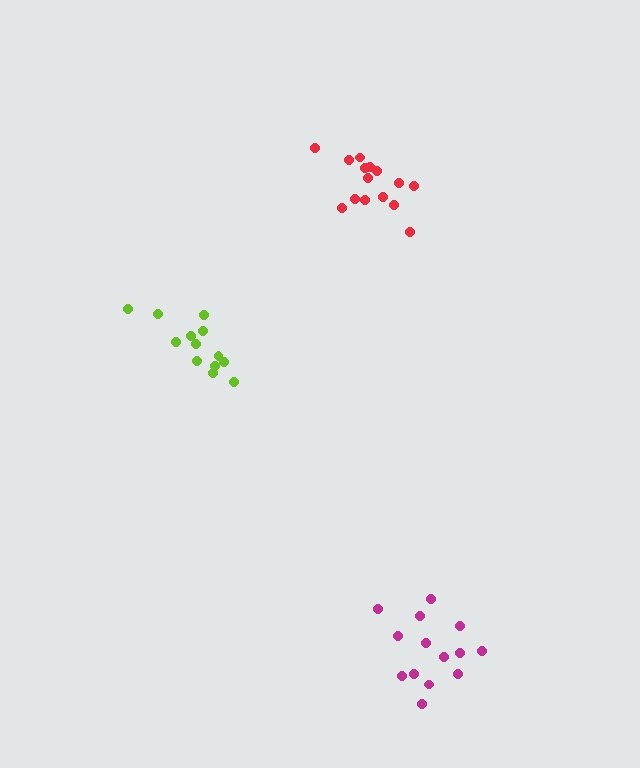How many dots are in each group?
Group 1: 15 dots, Group 2: 13 dots, Group 3: 14 dots (42 total).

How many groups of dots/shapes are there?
There are 3 groups.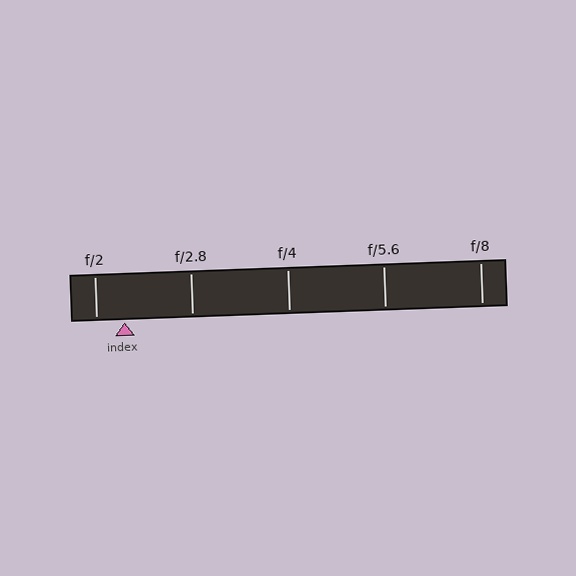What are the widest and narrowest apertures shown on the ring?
The widest aperture shown is f/2 and the narrowest is f/8.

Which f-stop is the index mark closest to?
The index mark is closest to f/2.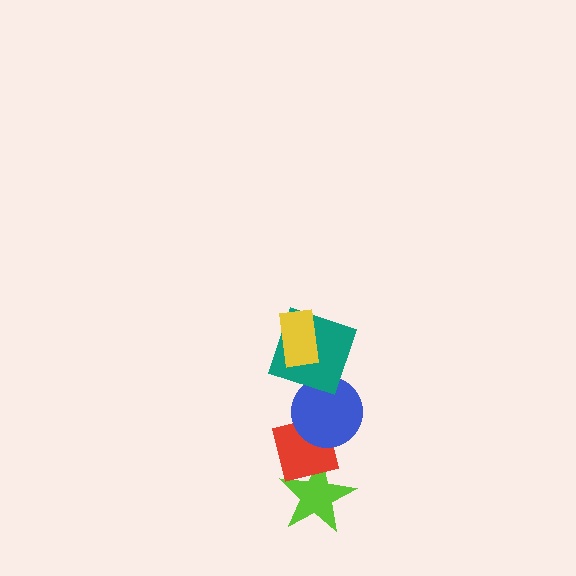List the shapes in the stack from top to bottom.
From top to bottom: the yellow rectangle, the teal square, the blue circle, the red square, the lime star.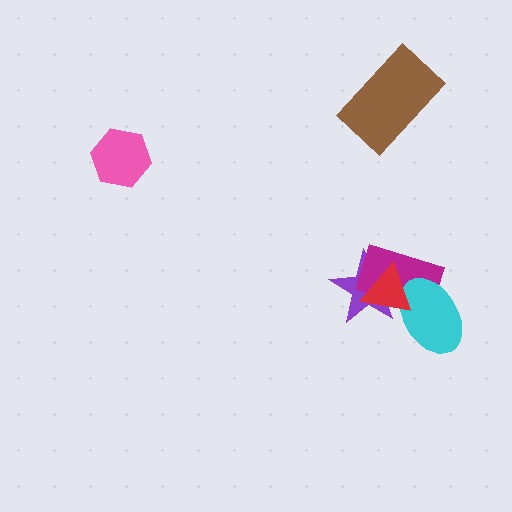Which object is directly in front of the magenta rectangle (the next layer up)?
The cyan ellipse is directly in front of the magenta rectangle.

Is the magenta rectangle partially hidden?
Yes, it is partially covered by another shape.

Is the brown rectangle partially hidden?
No, no other shape covers it.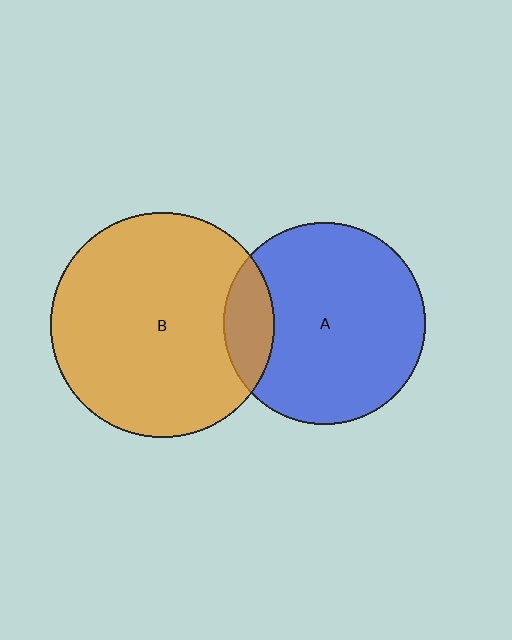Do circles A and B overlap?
Yes.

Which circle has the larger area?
Circle B (orange).